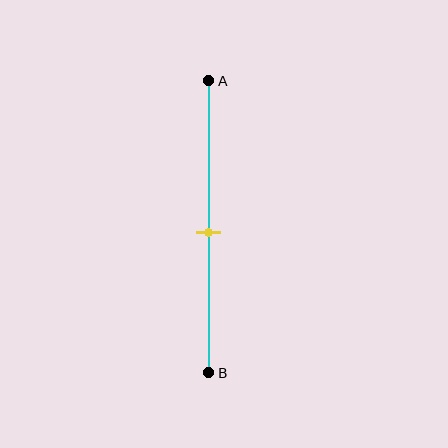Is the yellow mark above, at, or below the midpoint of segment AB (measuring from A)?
The yellow mark is approximately at the midpoint of segment AB.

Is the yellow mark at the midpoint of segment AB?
Yes, the mark is approximately at the midpoint.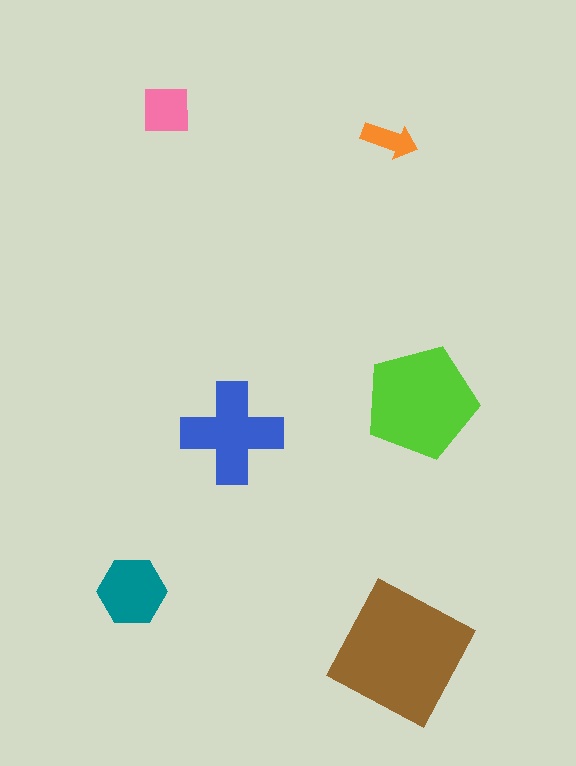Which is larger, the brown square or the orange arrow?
The brown square.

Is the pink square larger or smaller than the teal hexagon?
Smaller.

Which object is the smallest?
The orange arrow.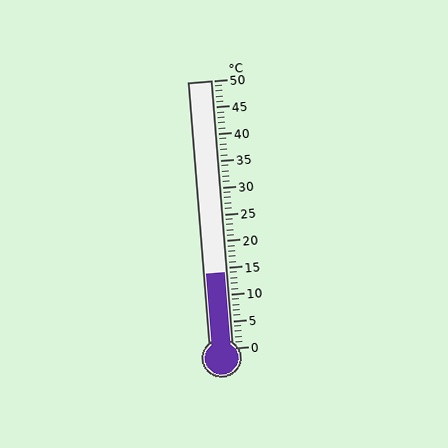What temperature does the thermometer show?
The thermometer shows approximately 14°C.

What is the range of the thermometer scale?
The thermometer scale ranges from 0°C to 50°C.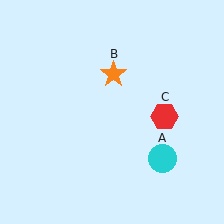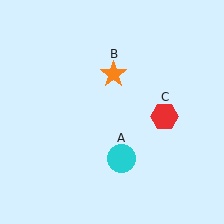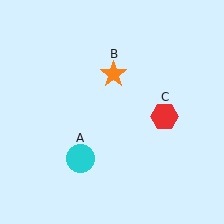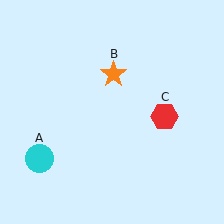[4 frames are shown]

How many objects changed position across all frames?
1 object changed position: cyan circle (object A).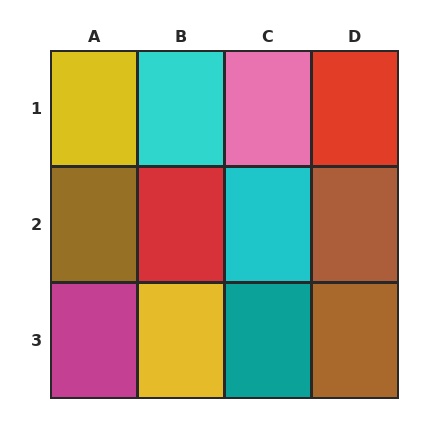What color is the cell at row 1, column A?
Yellow.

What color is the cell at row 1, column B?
Cyan.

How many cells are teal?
1 cell is teal.